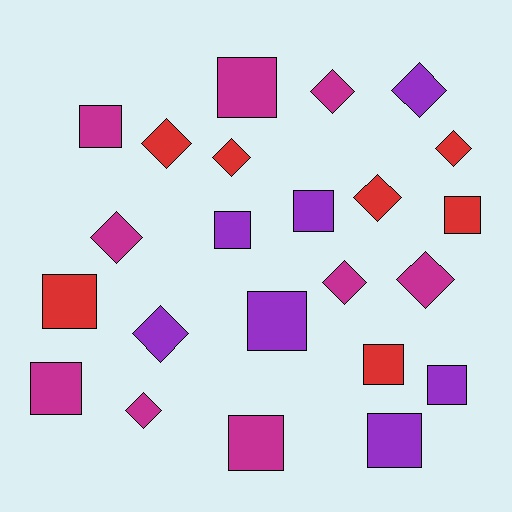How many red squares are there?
There are 3 red squares.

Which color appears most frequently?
Magenta, with 9 objects.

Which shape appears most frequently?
Square, with 12 objects.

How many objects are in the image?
There are 23 objects.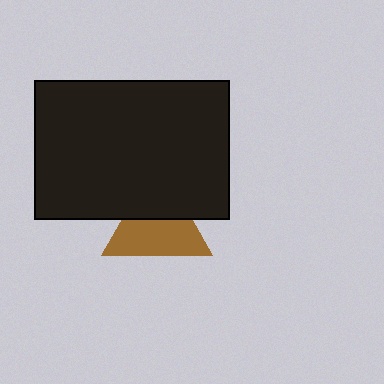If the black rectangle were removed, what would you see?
You would see the complete brown triangle.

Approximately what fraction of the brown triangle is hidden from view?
Roughly 40% of the brown triangle is hidden behind the black rectangle.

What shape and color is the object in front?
The object in front is a black rectangle.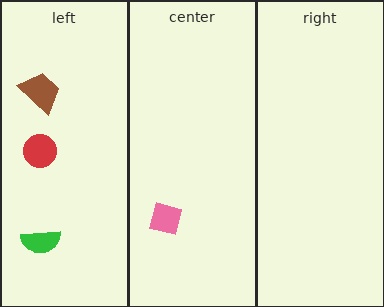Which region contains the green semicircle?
The left region.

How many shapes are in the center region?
1.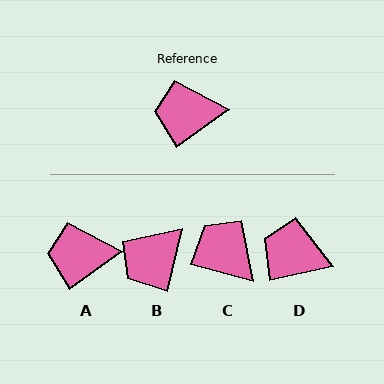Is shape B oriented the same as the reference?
No, it is off by about 40 degrees.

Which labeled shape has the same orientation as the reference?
A.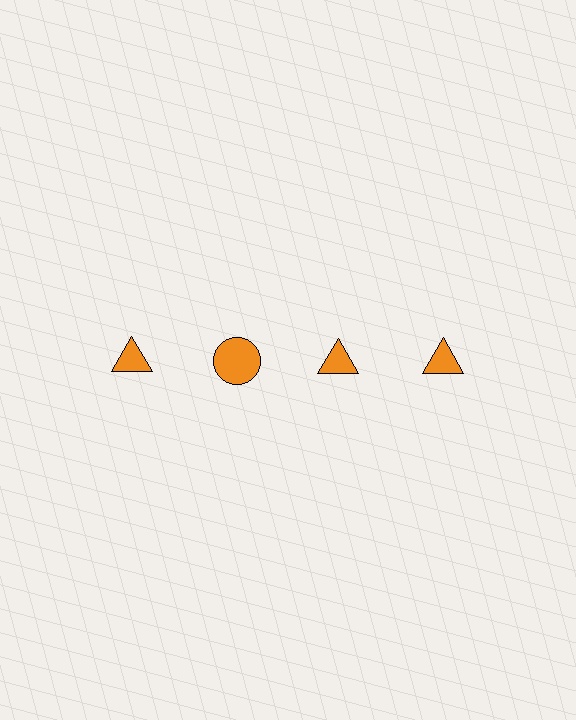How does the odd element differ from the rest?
It has a different shape: circle instead of triangle.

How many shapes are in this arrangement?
There are 4 shapes arranged in a grid pattern.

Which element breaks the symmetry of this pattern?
The orange circle in the top row, second from left column breaks the symmetry. All other shapes are orange triangles.